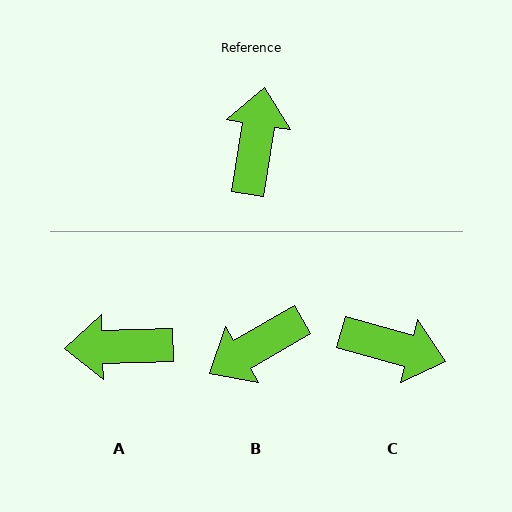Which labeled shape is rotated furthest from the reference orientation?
B, about 129 degrees away.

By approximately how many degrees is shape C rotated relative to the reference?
Approximately 97 degrees clockwise.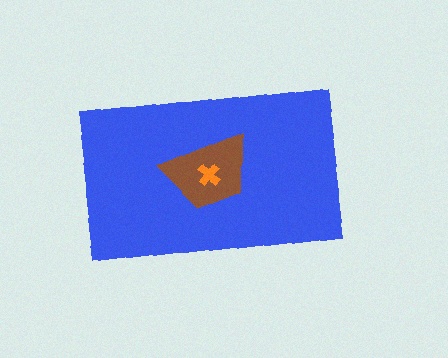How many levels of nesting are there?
3.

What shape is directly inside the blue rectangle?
The brown trapezoid.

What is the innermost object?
The orange cross.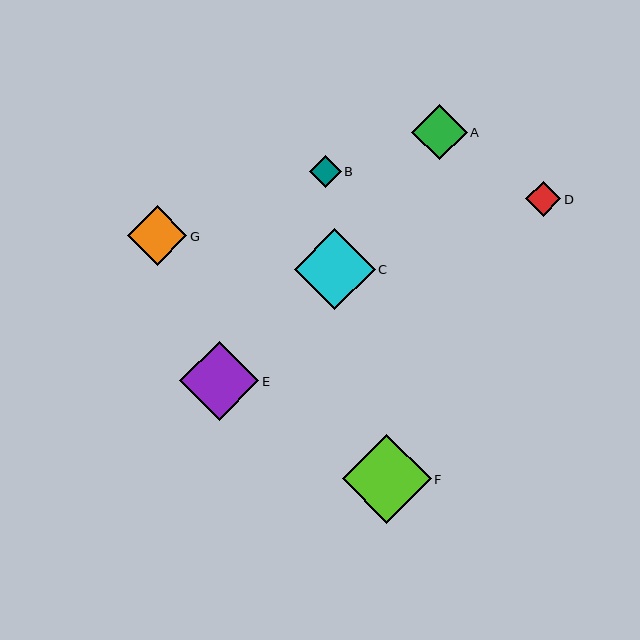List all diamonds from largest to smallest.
From largest to smallest: F, C, E, G, A, D, B.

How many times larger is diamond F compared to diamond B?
Diamond F is approximately 2.8 times the size of diamond B.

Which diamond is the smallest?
Diamond B is the smallest with a size of approximately 32 pixels.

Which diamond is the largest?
Diamond F is the largest with a size of approximately 89 pixels.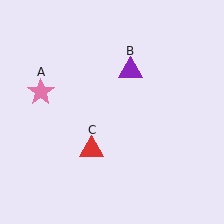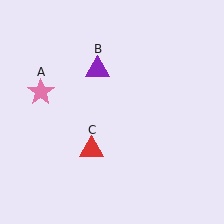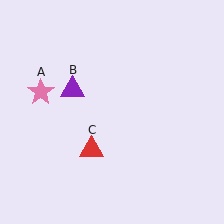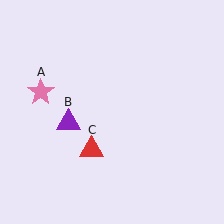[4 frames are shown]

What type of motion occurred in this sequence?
The purple triangle (object B) rotated counterclockwise around the center of the scene.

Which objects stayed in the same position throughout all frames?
Pink star (object A) and red triangle (object C) remained stationary.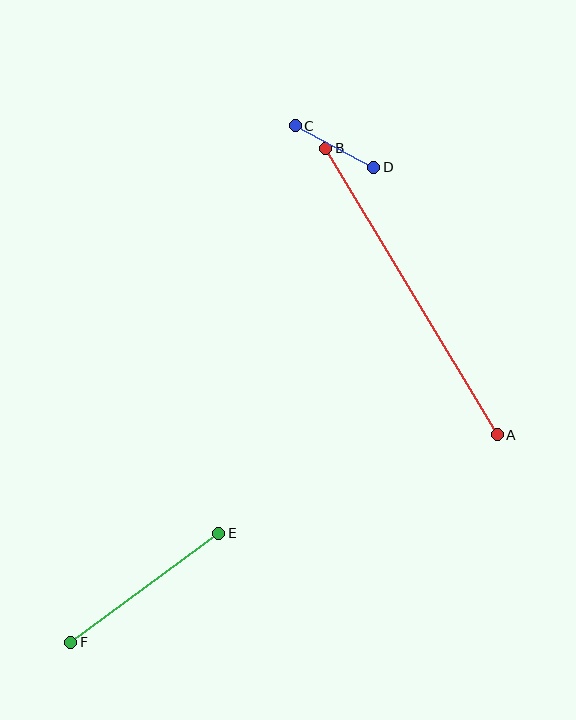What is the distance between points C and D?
The distance is approximately 89 pixels.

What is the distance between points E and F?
The distance is approximately 184 pixels.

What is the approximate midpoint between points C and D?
The midpoint is at approximately (335, 146) pixels.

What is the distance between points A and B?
The distance is approximately 334 pixels.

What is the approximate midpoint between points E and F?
The midpoint is at approximately (145, 588) pixels.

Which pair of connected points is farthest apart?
Points A and B are farthest apart.